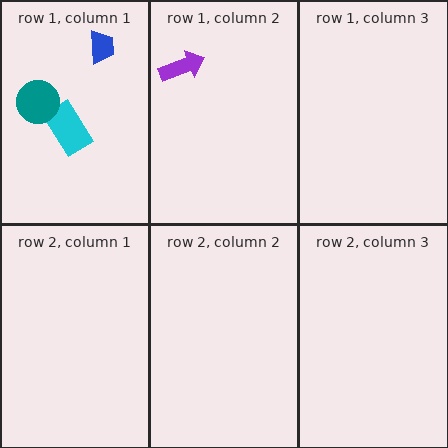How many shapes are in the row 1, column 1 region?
3.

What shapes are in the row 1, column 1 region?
The cyan rectangle, the blue trapezoid, the teal circle.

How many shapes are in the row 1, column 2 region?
1.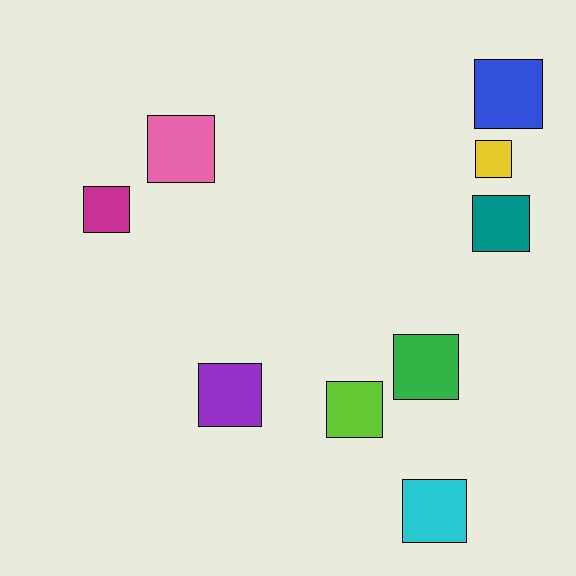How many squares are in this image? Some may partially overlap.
There are 9 squares.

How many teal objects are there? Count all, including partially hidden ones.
There is 1 teal object.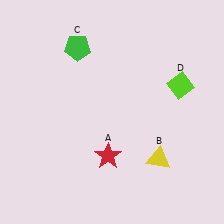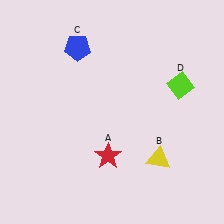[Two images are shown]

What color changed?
The pentagon (C) changed from green in Image 1 to blue in Image 2.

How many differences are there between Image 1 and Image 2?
There is 1 difference between the two images.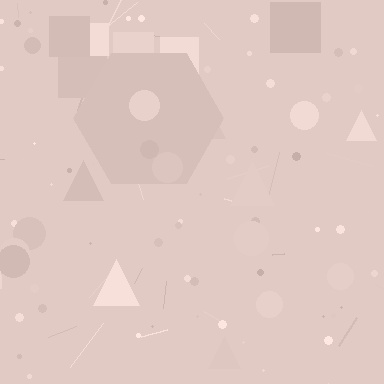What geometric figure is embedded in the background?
A hexagon is embedded in the background.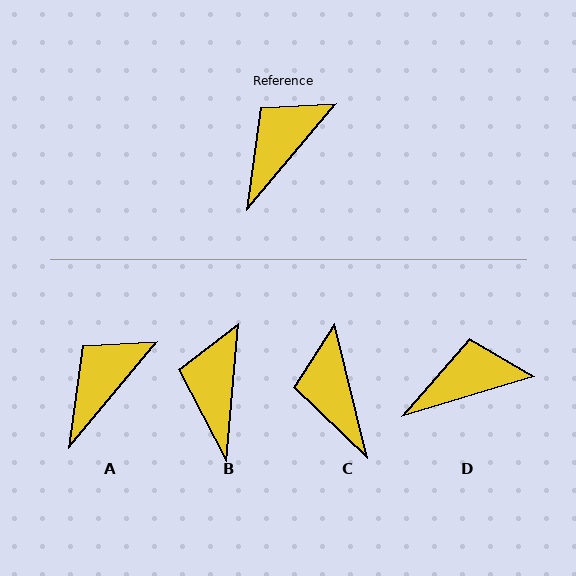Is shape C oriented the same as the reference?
No, it is off by about 54 degrees.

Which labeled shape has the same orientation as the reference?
A.